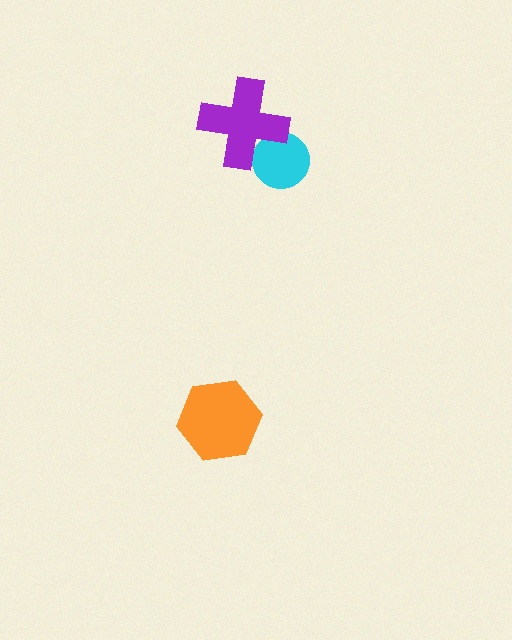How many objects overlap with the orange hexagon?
0 objects overlap with the orange hexagon.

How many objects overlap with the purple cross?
1 object overlaps with the purple cross.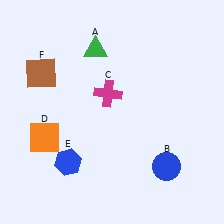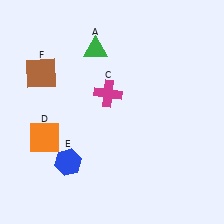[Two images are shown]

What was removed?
The blue circle (B) was removed in Image 2.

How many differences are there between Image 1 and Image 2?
There is 1 difference between the two images.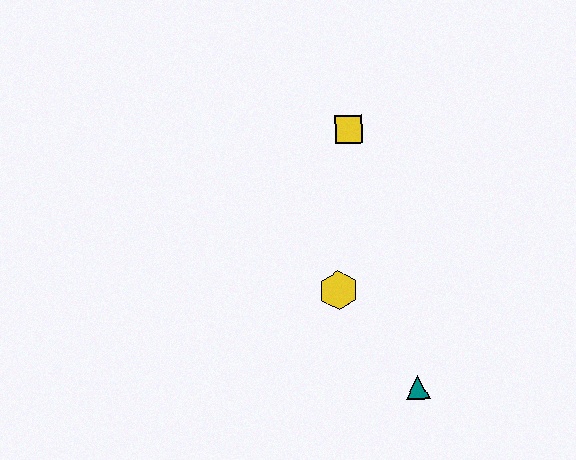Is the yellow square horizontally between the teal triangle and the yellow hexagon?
Yes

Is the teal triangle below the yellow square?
Yes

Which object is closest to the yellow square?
The yellow hexagon is closest to the yellow square.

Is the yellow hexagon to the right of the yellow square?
No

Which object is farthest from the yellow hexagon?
The yellow square is farthest from the yellow hexagon.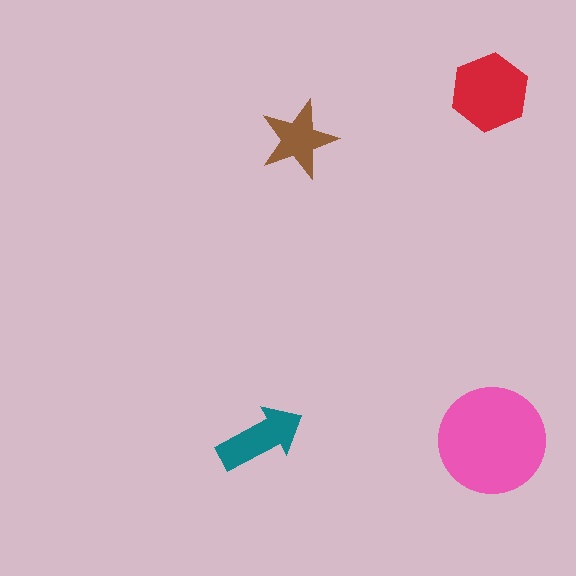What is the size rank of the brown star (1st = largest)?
4th.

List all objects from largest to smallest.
The pink circle, the red hexagon, the teal arrow, the brown star.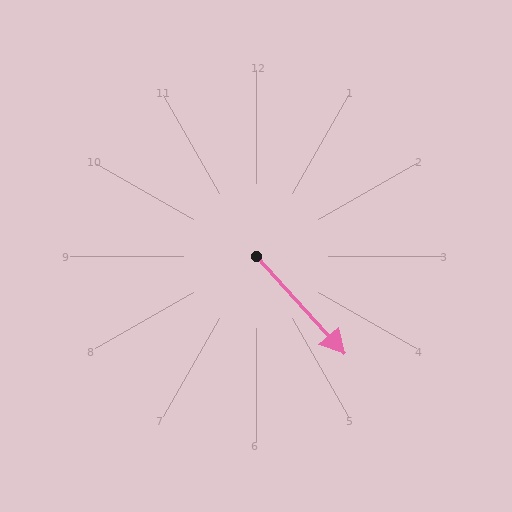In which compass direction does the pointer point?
Southeast.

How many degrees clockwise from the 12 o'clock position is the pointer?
Approximately 138 degrees.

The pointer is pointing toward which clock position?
Roughly 5 o'clock.